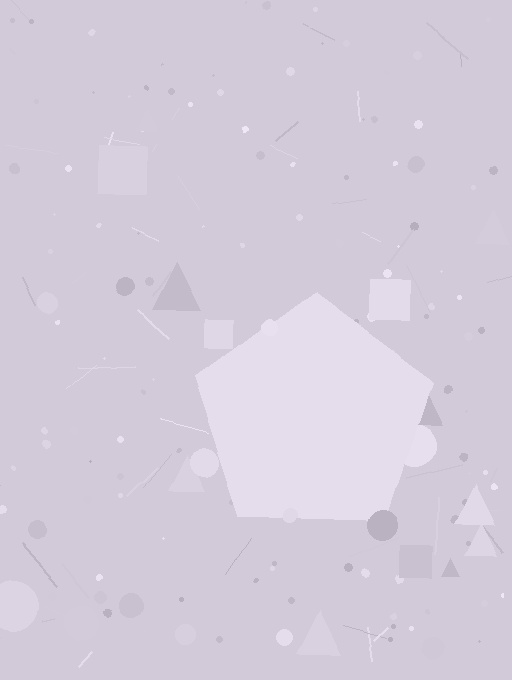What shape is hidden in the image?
A pentagon is hidden in the image.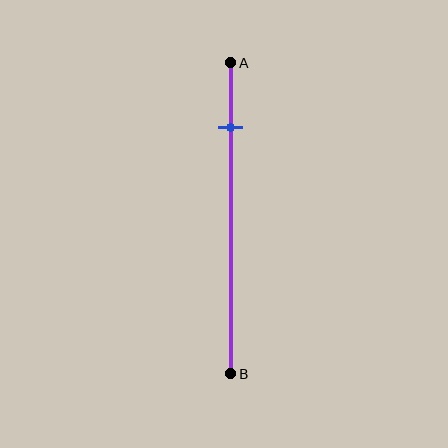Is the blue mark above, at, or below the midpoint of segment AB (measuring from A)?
The blue mark is above the midpoint of segment AB.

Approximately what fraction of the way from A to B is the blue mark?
The blue mark is approximately 20% of the way from A to B.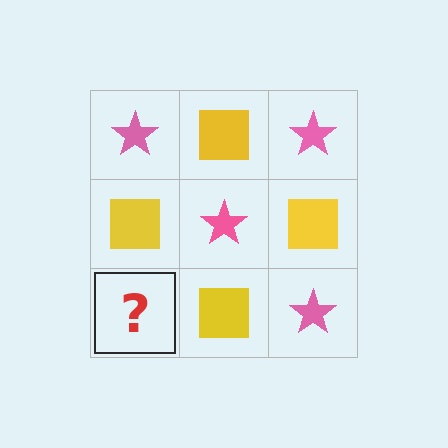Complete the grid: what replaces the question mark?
The question mark should be replaced with a pink star.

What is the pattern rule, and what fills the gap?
The rule is that it alternates pink star and yellow square in a checkerboard pattern. The gap should be filled with a pink star.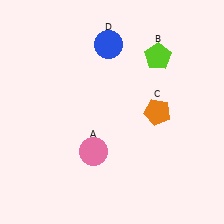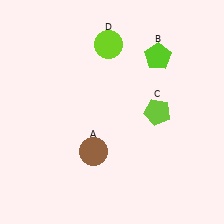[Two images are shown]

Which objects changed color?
A changed from pink to brown. C changed from orange to lime. D changed from blue to lime.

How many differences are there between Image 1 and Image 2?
There are 3 differences between the two images.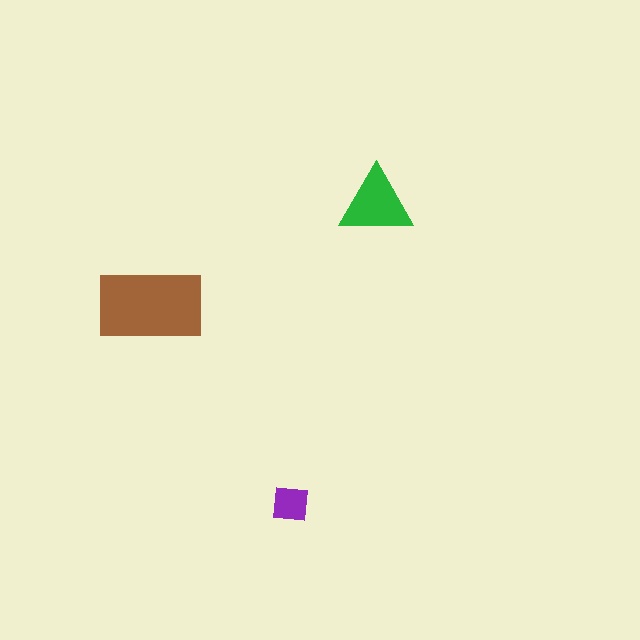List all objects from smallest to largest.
The purple square, the green triangle, the brown rectangle.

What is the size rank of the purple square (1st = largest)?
3rd.